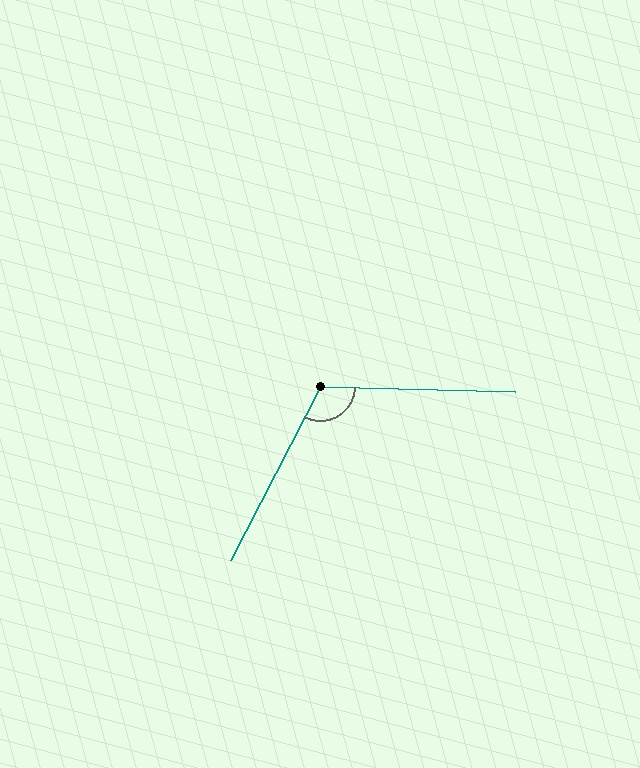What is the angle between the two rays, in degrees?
Approximately 116 degrees.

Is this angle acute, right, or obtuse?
It is obtuse.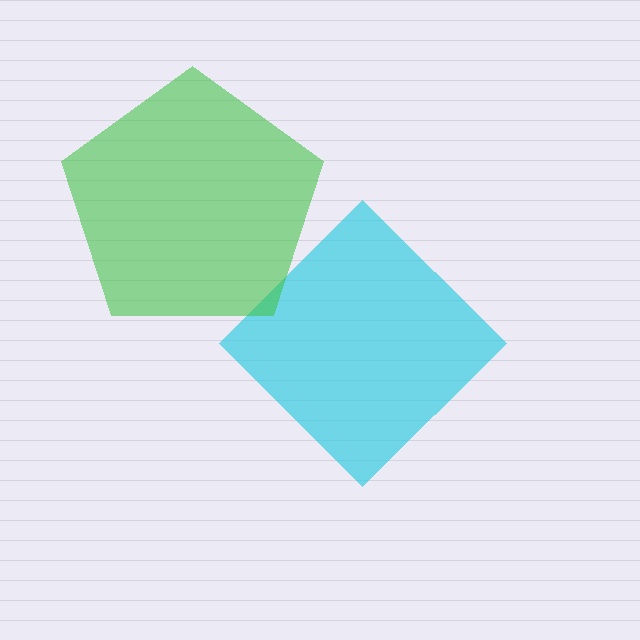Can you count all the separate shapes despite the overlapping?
Yes, there are 2 separate shapes.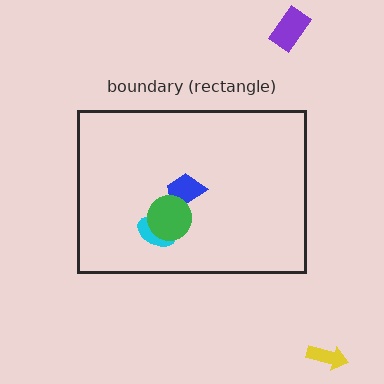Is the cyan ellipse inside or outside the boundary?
Inside.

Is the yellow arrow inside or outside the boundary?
Outside.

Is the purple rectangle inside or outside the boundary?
Outside.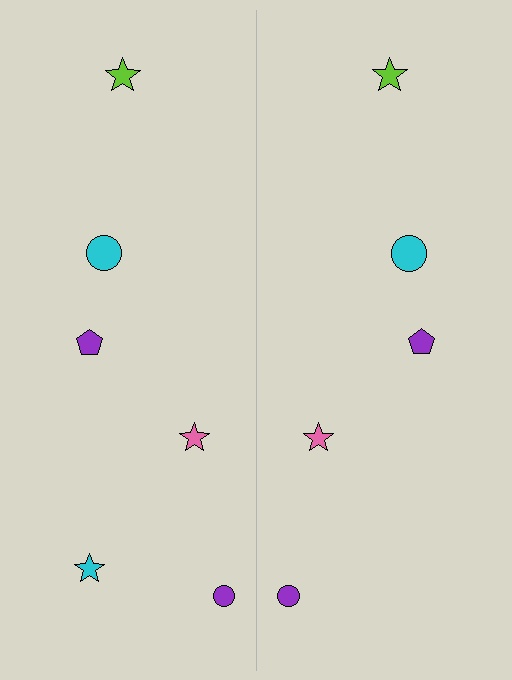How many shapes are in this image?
There are 11 shapes in this image.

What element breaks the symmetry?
A cyan star is missing from the right side.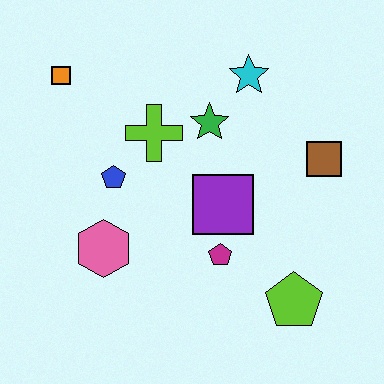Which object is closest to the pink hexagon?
The blue pentagon is closest to the pink hexagon.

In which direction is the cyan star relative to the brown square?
The cyan star is above the brown square.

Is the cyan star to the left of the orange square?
No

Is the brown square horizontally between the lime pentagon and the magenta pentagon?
No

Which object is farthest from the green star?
The lime pentagon is farthest from the green star.